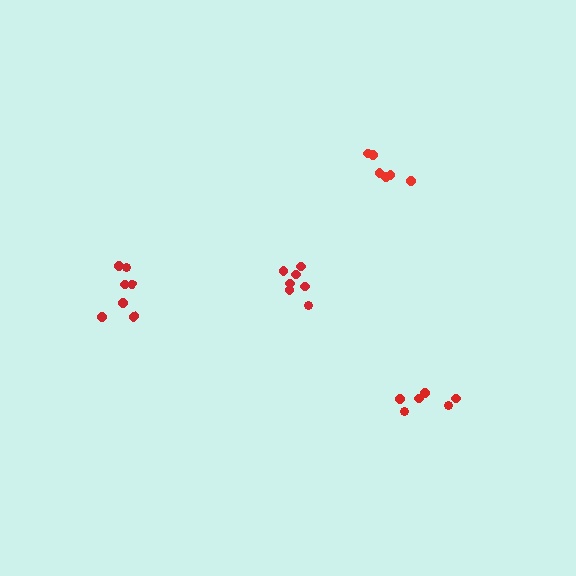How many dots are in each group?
Group 1: 6 dots, Group 2: 7 dots, Group 3: 7 dots, Group 4: 6 dots (26 total).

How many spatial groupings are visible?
There are 4 spatial groupings.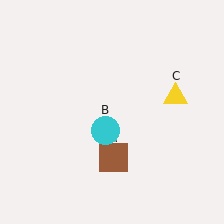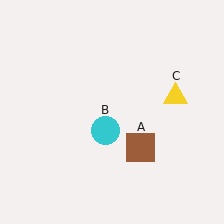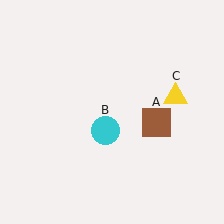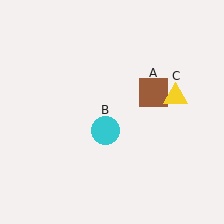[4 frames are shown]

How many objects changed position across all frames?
1 object changed position: brown square (object A).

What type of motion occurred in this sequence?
The brown square (object A) rotated counterclockwise around the center of the scene.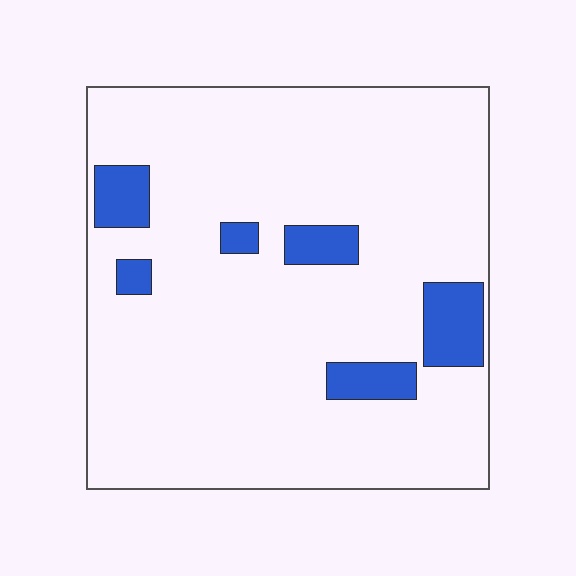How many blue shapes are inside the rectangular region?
6.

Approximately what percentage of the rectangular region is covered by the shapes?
Approximately 10%.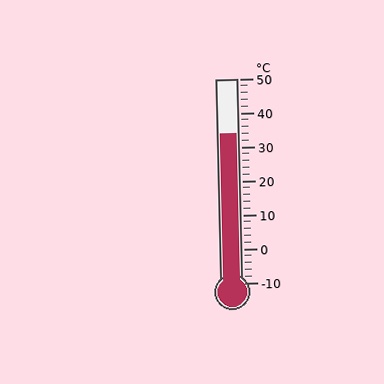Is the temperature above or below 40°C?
The temperature is below 40°C.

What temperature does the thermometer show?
The thermometer shows approximately 34°C.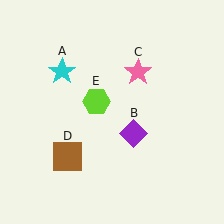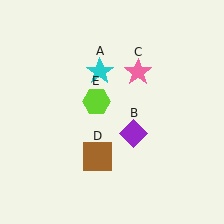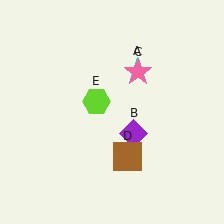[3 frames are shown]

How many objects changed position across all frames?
2 objects changed position: cyan star (object A), brown square (object D).